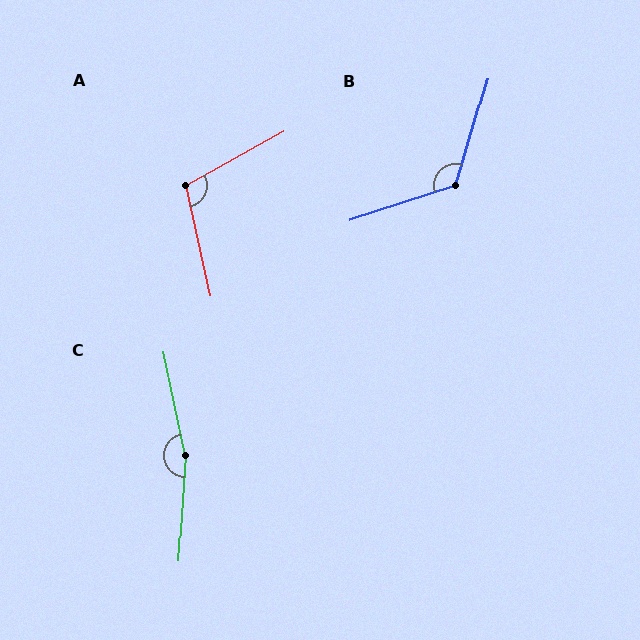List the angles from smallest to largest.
A (106°), B (125°), C (165°).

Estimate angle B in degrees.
Approximately 125 degrees.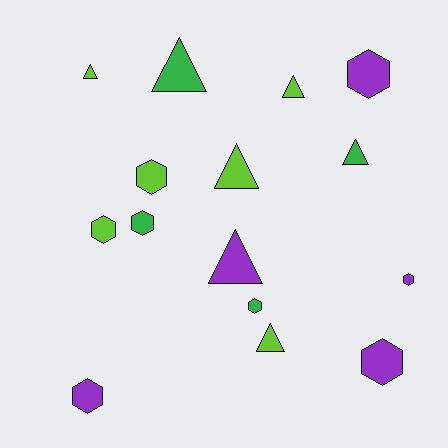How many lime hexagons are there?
There are 2 lime hexagons.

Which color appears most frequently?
Lime, with 6 objects.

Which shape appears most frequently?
Hexagon, with 8 objects.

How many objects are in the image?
There are 15 objects.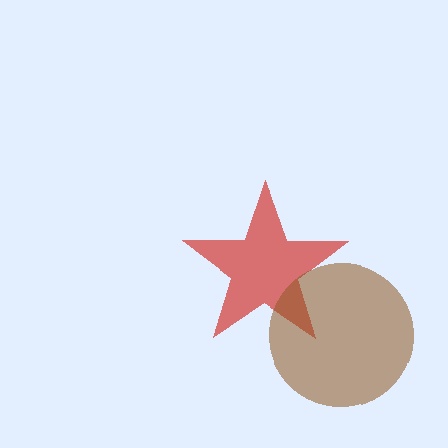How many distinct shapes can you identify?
There are 2 distinct shapes: a red star, a brown circle.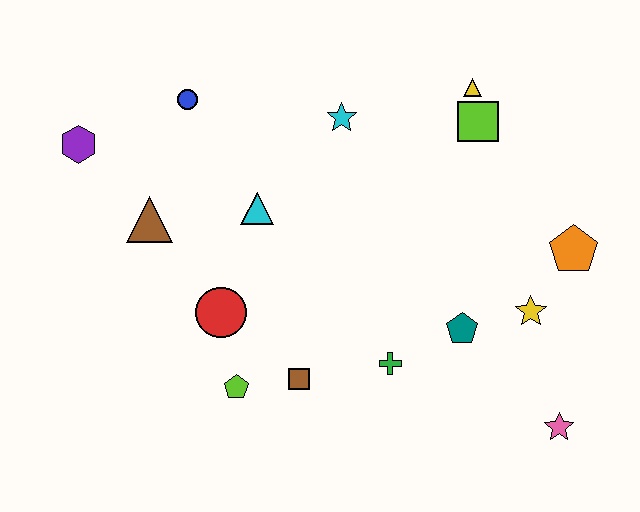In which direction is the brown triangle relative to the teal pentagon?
The brown triangle is to the left of the teal pentagon.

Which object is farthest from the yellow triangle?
The purple hexagon is farthest from the yellow triangle.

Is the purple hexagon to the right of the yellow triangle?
No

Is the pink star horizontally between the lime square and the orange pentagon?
Yes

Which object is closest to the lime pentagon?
The brown square is closest to the lime pentagon.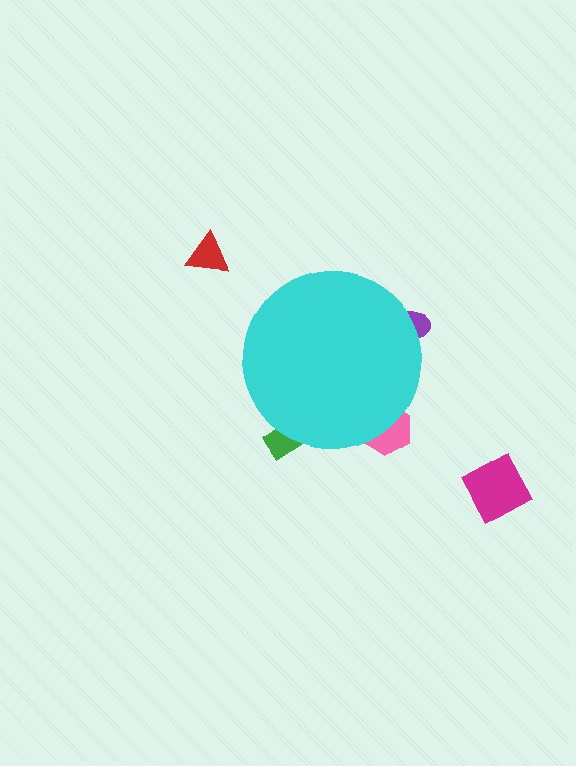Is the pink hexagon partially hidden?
Yes, the pink hexagon is partially hidden behind the cyan circle.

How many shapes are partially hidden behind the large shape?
3 shapes are partially hidden.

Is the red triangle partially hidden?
No, the red triangle is fully visible.